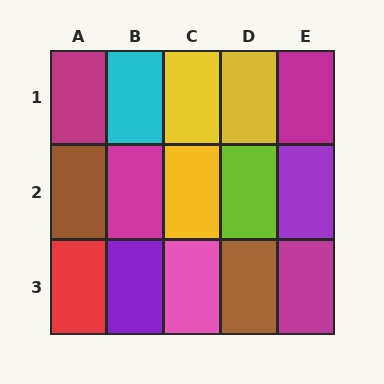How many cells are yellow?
3 cells are yellow.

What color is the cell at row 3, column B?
Purple.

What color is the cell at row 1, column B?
Cyan.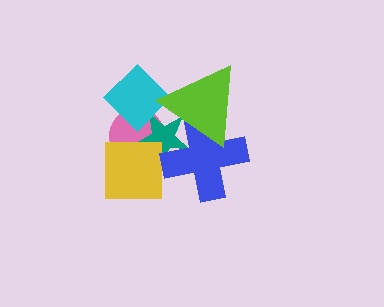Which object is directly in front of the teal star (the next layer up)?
The cyan diamond is directly in front of the teal star.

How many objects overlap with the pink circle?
3 objects overlap with the pink circle.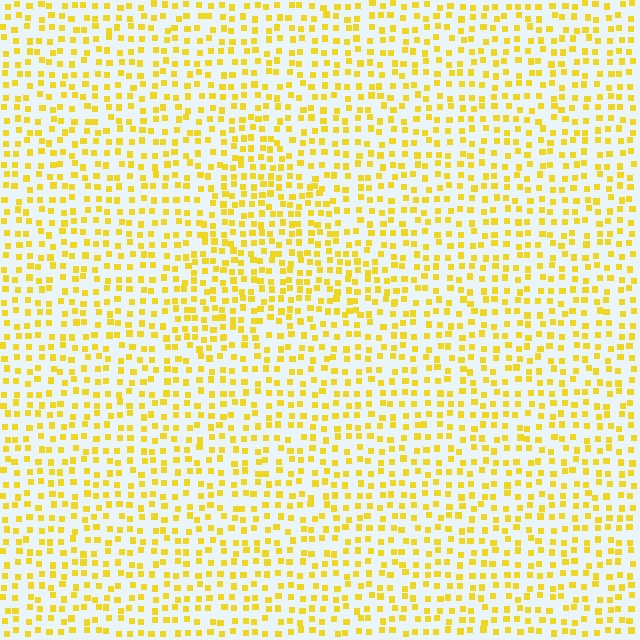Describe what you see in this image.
The image contains small yellow elements arranged at two different densities. A triangle-shaped region is visible where the elements are more densely packed than the surrounding area.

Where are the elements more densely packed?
The elements are more densely packed inside the triangle boundary.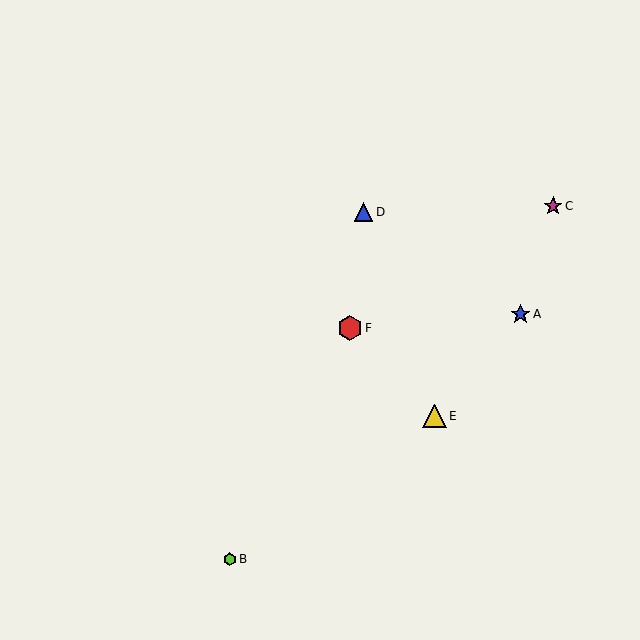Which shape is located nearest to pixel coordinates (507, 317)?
The blue star (labeled A) at (520, 314) is nearest to that location.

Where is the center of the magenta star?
The center of the magenta star is at (553, 206).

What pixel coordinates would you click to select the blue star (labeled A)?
Click at (520, 314) to select the blue star A.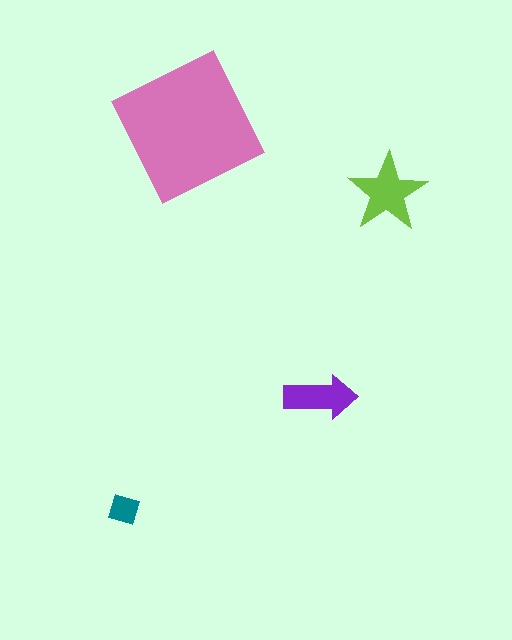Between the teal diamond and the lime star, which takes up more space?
The lime star.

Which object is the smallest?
The teal diamond.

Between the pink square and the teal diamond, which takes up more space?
The pink square.